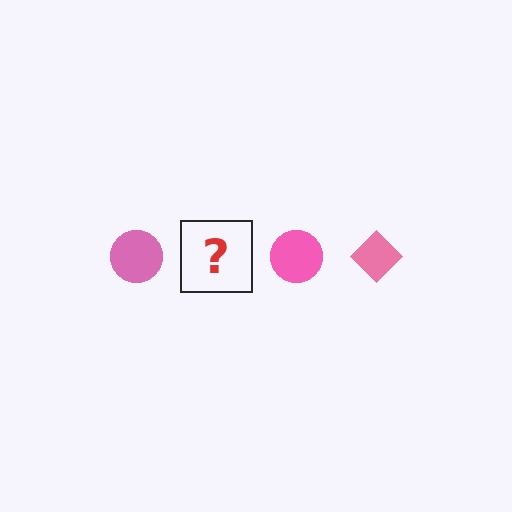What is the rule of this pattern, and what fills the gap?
The rule is that the pattern cycles through circle, diamond shapes in pink. The gap should be filled with a pink diamond.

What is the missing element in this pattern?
The missing element is a pink diamond.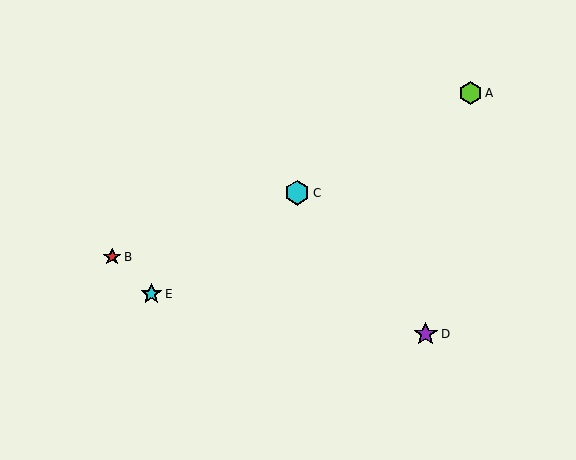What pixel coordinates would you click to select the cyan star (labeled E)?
Click at (151, 294) to select the cyan star E.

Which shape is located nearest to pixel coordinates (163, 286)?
The cyan star (labeled E) at (151, 294) is nearest to that location.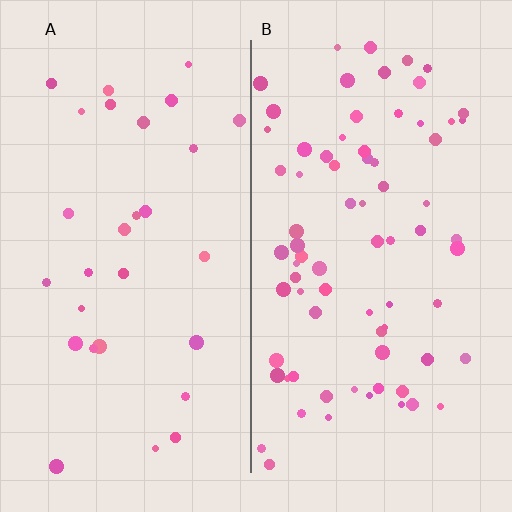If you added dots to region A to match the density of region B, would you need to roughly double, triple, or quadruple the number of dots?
Approximately triple.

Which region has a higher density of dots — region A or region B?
B (the right).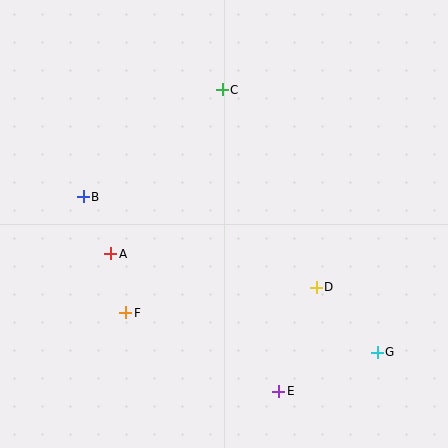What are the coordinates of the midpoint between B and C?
The midpoint between B and C is at (153, 143).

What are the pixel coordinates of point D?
Point D is at (316, 287).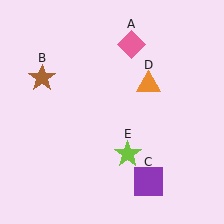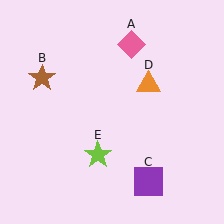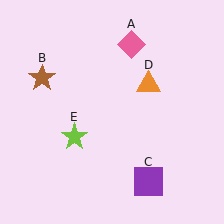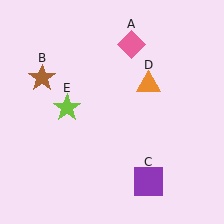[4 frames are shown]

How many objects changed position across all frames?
1 object changed position: lime star (object E).